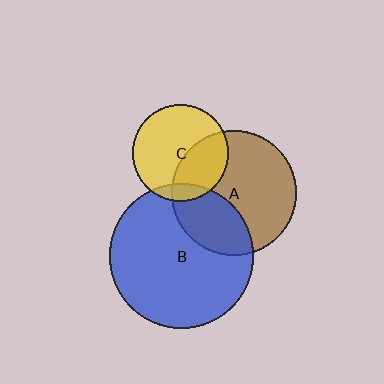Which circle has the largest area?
Circle B (blue).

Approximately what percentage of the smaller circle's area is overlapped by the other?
Approximately 10%.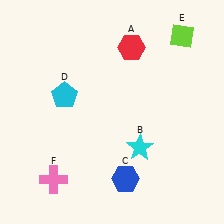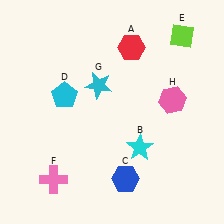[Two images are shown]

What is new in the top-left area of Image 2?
A cyan star (G) was added in the top-left area of Image 2.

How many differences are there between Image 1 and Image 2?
There are 2 differences between the two images.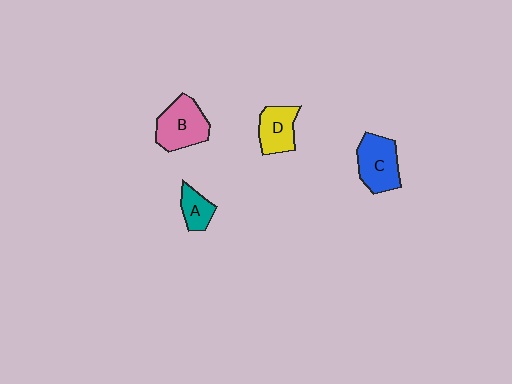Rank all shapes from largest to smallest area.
From largest to smallest: B (pink), C (blue), D (yellow), A (teal).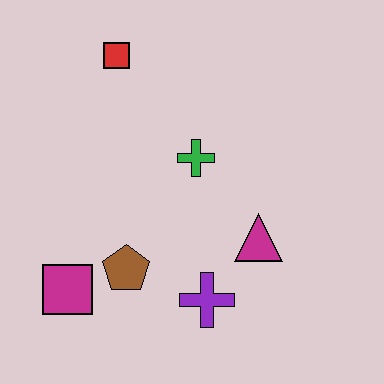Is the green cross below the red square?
Yes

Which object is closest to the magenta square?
The brown pentagon is closest to the magenta square.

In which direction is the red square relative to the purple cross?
The red square is above the purple cross.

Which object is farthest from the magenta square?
The red square is farthest from the magenta square.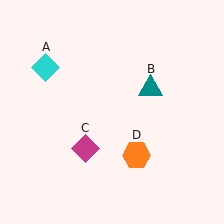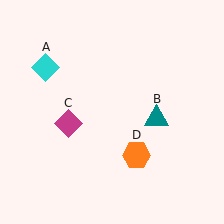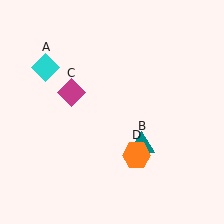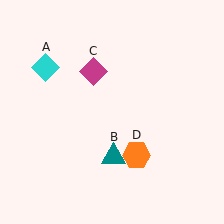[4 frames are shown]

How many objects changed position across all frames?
2 objects changed position: teal triangle (object B), magenta diamond (object C).